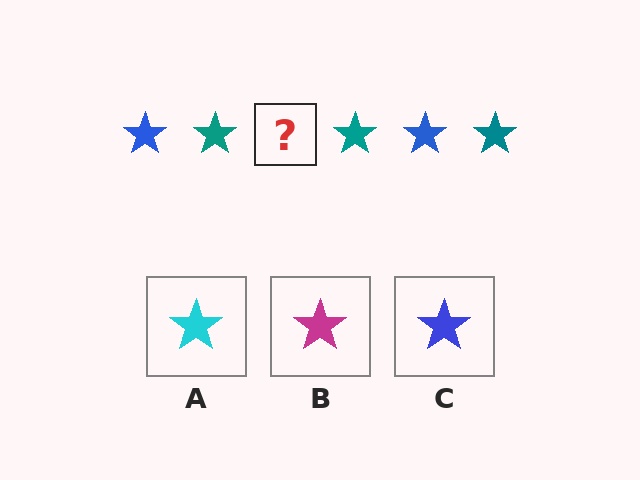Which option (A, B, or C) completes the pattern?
C.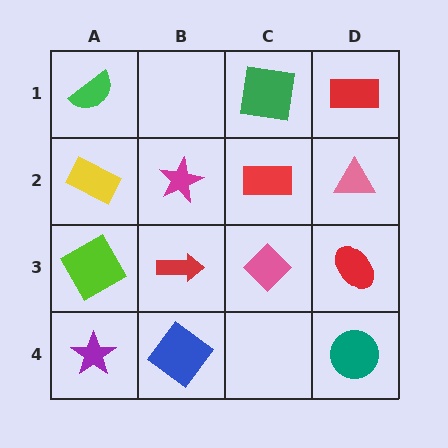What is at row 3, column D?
A red ellipse.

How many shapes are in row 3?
4 shapes.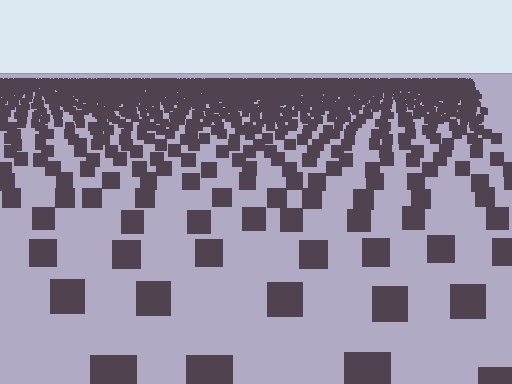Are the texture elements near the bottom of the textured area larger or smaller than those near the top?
Larger. Near the bottom, elements are closer to the viewer and appear at a bigger on-screen size.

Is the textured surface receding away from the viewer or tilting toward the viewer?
The surface is receding away from the viewer. Texture elements get smaller and denser toward the top.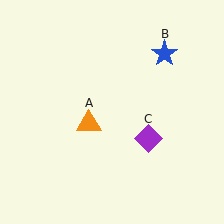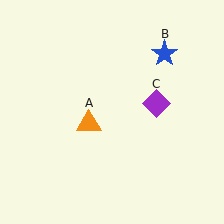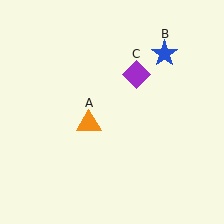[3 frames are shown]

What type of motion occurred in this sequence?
The purple diamond (object C) rotated counterclockwise around the center of the scene.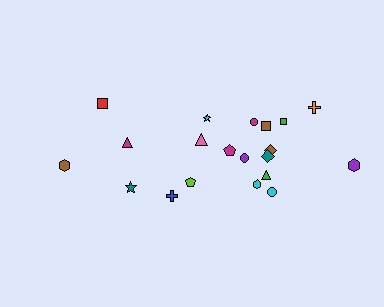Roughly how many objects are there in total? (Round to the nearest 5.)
Roughly 20 objects in total.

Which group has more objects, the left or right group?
The right group.